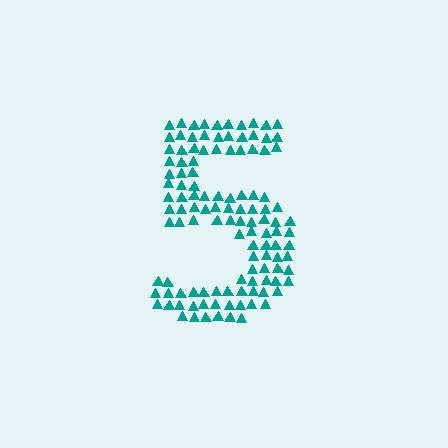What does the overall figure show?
The overall figure shows the digit 5.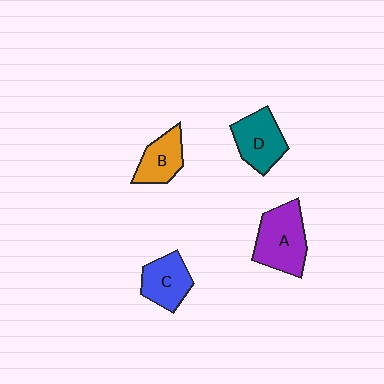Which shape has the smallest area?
Shape B (orange).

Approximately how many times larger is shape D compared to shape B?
Approximately 1.2 times.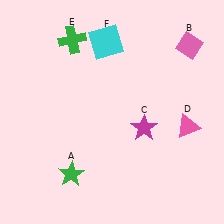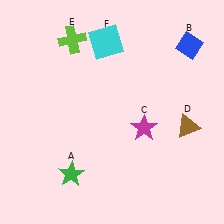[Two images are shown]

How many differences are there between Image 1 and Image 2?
There are 3 differences between the two images.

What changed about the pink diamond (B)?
In Image 1, B is pink. In Image 2, it changed to blue.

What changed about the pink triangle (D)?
In Image 1, D is pink. In Image 2, it changed to brown.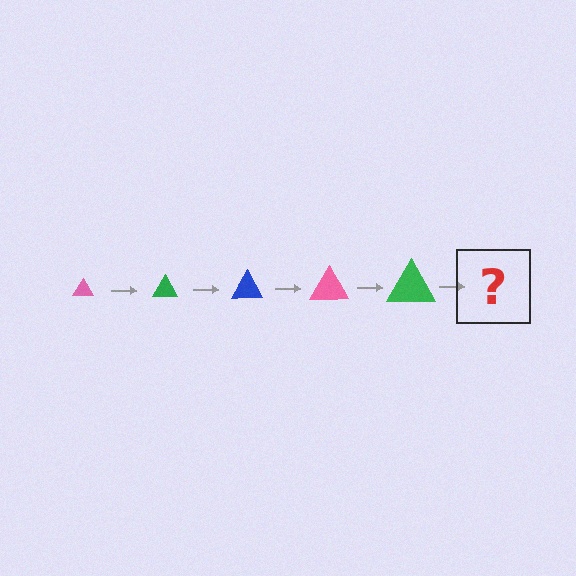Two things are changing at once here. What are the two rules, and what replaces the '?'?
The two rules are that the triangle grows larger each step and the color cycles through pink, green, and blue. The '?' should be a blue triangle, larger than the previous one.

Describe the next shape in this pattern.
It should be a blue triangle, larger than the previous one.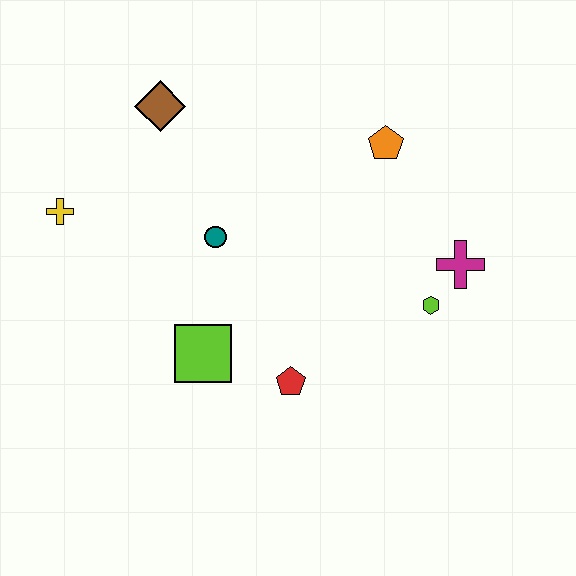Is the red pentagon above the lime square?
No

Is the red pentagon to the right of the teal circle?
Yes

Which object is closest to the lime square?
The red pentagon is closest to the lime square.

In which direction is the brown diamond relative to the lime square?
The brown diamond is above the lime square.